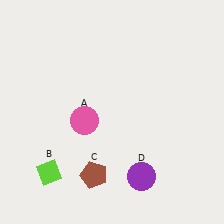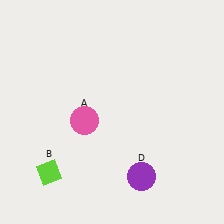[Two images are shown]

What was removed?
The brown pentagon (C) was removed in Image 2.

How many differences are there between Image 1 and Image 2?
There is 1 difference between the two images.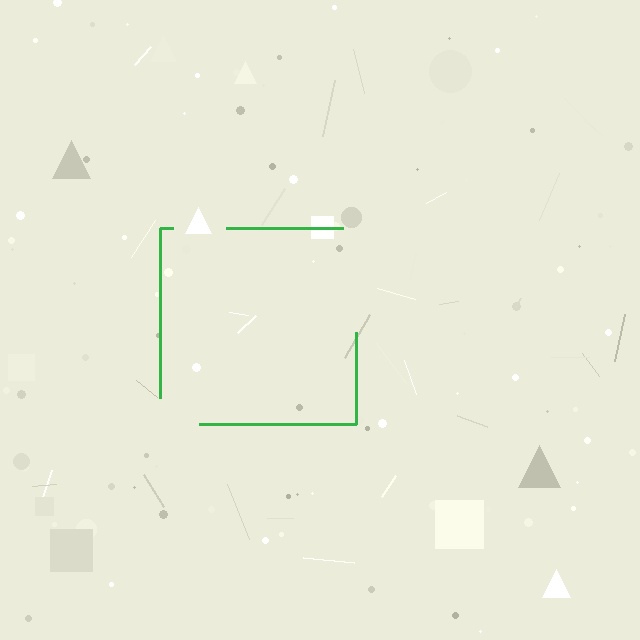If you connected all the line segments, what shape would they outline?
They would outline a square.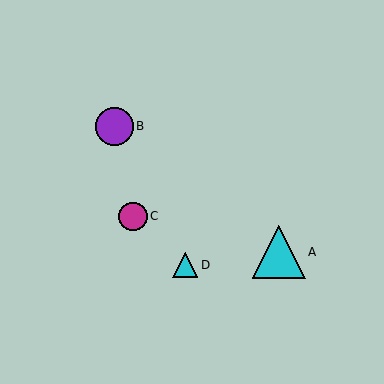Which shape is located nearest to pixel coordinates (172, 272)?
The cyan triangle (labeled D) at (185, 265) is nearest to that location.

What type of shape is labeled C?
Shape C is a magenta circle.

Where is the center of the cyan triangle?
The center of the cyan triangle is at (279, 252).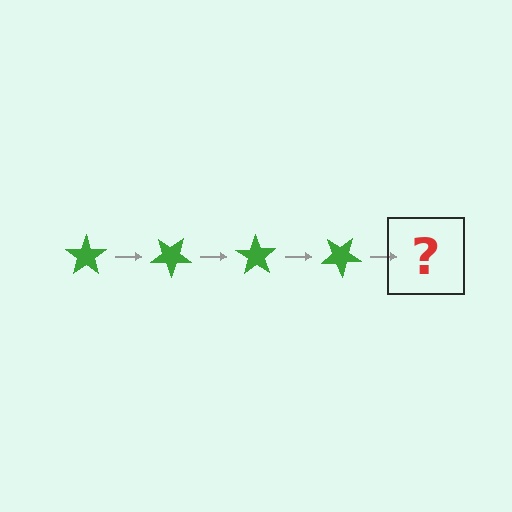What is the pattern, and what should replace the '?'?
The pattern is that the star rotates 35 degrees each step. The '?' should be a green star rotated 140 degrees.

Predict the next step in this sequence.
The next step is a green star rotated 140 degrees.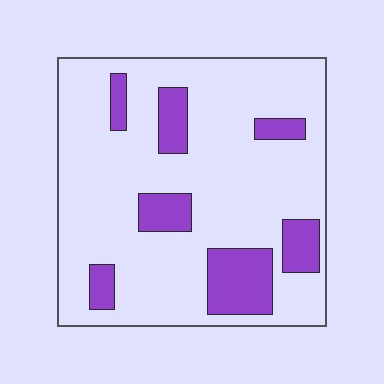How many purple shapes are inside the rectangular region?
7.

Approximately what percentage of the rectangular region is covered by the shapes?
Approximately 20%.